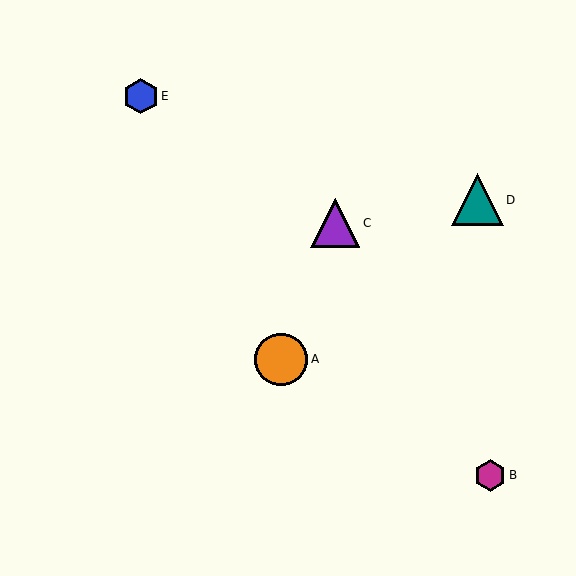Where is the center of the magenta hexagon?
The center of the magenta hexagon is at (490, 475).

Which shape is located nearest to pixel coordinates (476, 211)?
The teal triangle (labeled D) at (477, 200) is nearest to that location.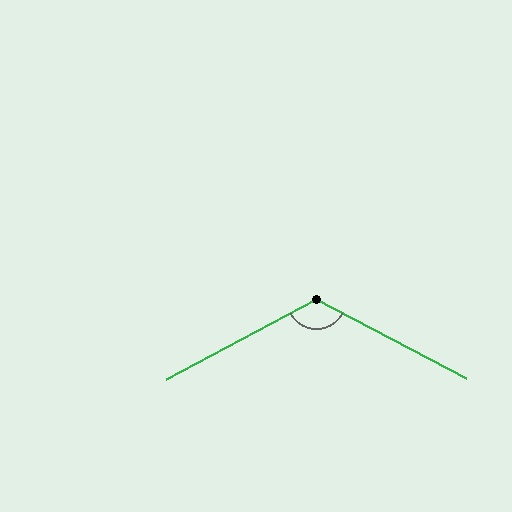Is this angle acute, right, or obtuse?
It is obtuse.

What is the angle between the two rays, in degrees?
Approximately 124 degrees.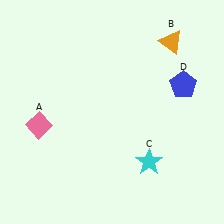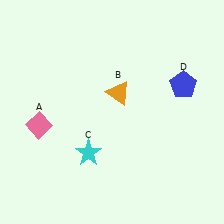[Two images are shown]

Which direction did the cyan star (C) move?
The cyan star (C) moved left.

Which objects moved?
The objects that moved are: the orange triangle (B), the cyan star (C).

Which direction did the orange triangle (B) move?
The orange triangle (B) moved left.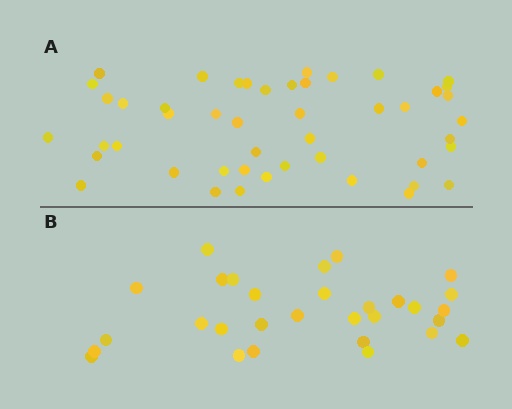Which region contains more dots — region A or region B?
Region A (the top region) has more dots.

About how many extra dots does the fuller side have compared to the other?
Region A has approximately 15 more dots than region B.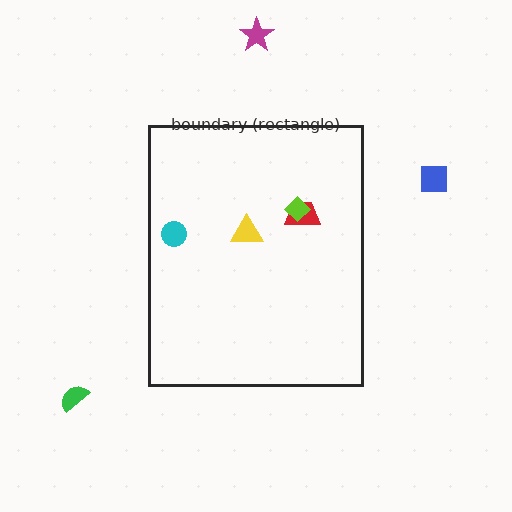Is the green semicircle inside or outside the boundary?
Outside.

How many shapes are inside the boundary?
4 inside, 3 outside.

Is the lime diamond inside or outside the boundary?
Inside.